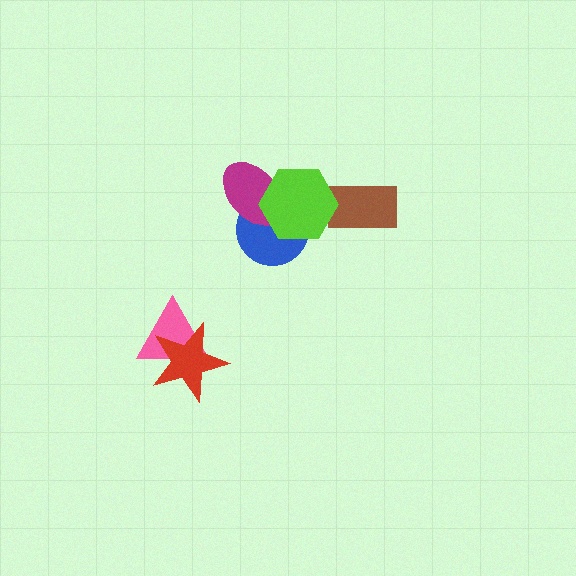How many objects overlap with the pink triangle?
1 object overlaps with the pink triangle.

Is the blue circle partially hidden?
Yes, it is partially covered by another shape.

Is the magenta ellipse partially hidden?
Yes, it is partially covered by another shape.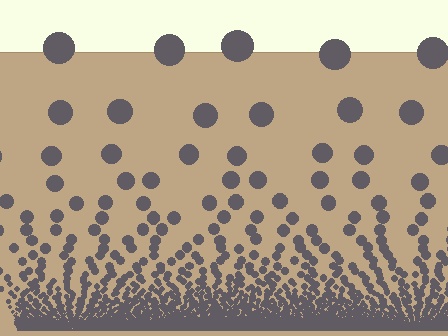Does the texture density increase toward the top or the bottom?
Density increases toward the bottom.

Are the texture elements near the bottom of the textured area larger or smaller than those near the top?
Smaller. The gradient is inverted — elements near the bottom are smaller and denser.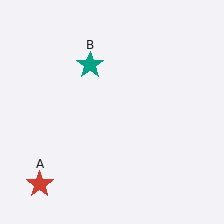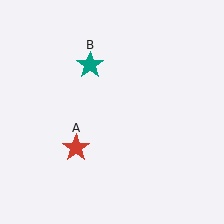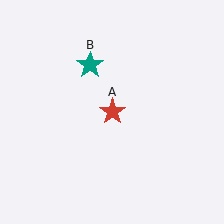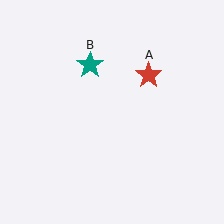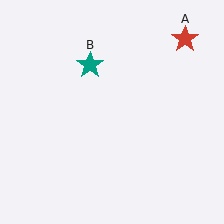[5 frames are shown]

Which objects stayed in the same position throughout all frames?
Teal star (object B) remained stationary.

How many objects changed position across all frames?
1 object changed position: red star (object A).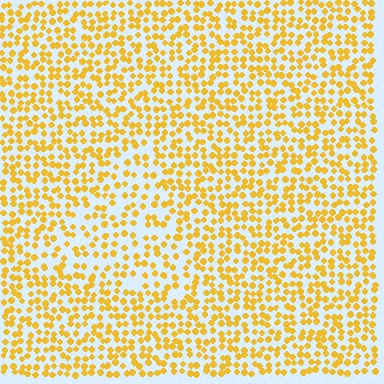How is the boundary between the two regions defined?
The boundary is defined by a change in element density (approximately 1.6x ratio). All elements are the same color, size, and shape.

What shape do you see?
I see a triangle.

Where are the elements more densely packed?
The elements are more densely packed outside the triangle boundary.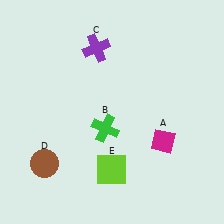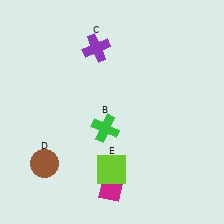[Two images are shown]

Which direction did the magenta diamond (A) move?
The magenta diamond (A) moved left.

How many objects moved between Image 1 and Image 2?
1 object moved between the two images.